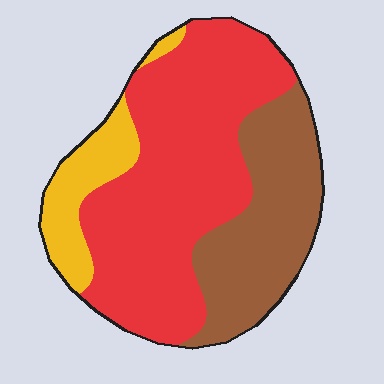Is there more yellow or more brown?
Brown.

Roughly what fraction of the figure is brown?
Brown takes up about one third (1/3) of the figure.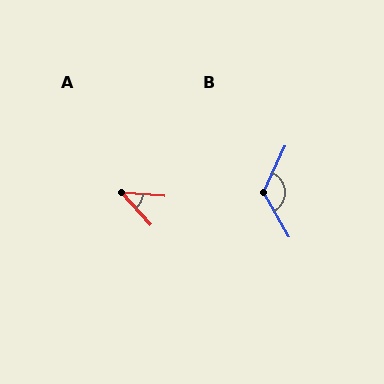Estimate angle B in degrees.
Approximately 125 degrees.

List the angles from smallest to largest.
A (44°), B (125°).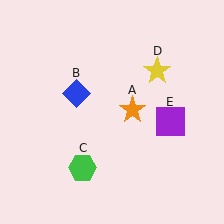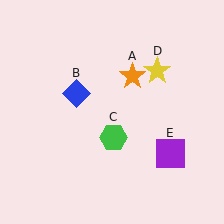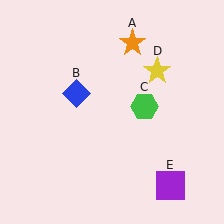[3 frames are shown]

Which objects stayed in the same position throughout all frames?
Blue diamond (object B) and yellow star (object D) remained stationary.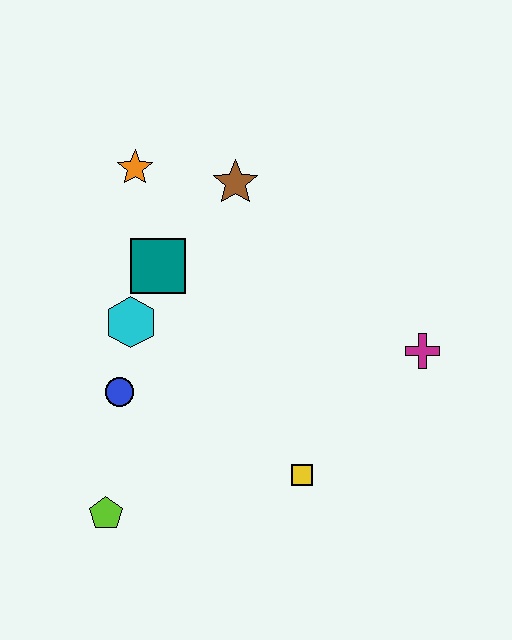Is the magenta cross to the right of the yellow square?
Yes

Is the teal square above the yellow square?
Yes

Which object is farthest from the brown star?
The lime pentagon is farthest from the brown star.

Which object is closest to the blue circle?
The cyan hexagon is closest to the blue circle.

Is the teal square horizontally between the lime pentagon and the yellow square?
Yes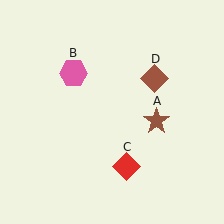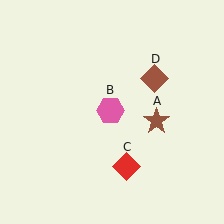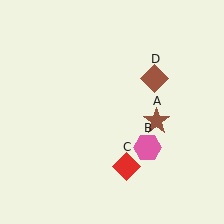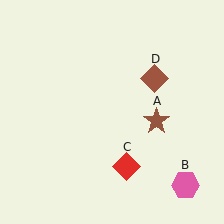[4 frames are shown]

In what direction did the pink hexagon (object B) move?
The pink hexagon (object B) moved down and to the right.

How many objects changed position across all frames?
1 object changed position: pink hexagon (object B).